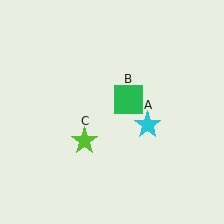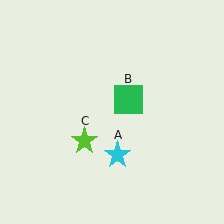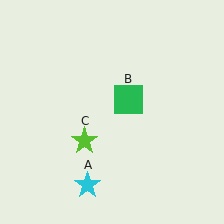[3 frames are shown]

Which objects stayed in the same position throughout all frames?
Green square (object B) and lime star (object C) remained stationary.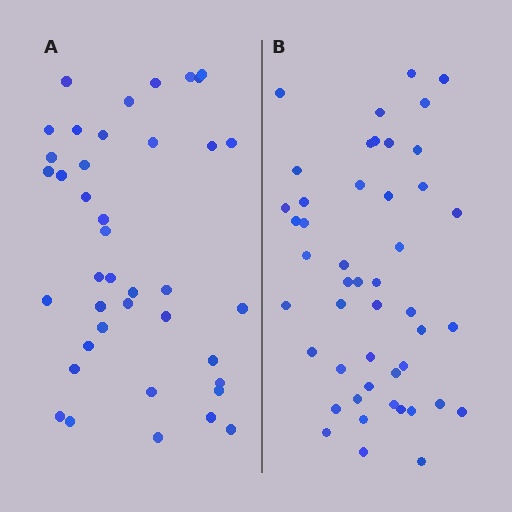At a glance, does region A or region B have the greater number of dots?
Region B (the right region) has more dots.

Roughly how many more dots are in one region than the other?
Region B has roughly 8 or so more dots than region A.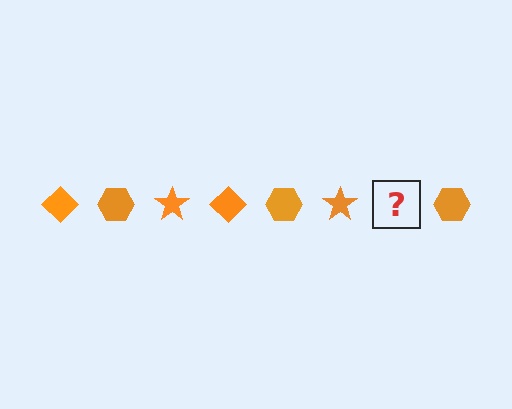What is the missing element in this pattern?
The missing element is an orange diamond.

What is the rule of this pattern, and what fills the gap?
The rule is that the pattern cycles through diamond, hexagon, star shapes in orange. The gap should be filled with an orange diamond.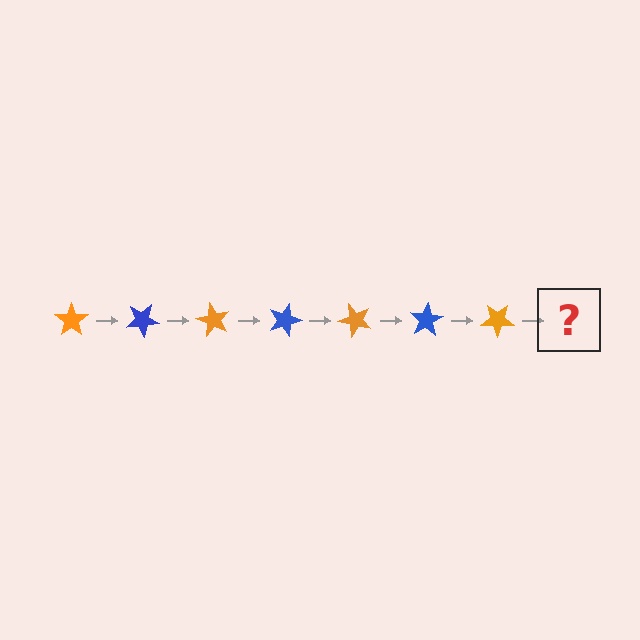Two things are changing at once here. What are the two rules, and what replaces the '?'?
The two rules are that it rotates 30 degrees each step and the color cycles through orange and blue. The '?' should be a blue star, rotated 210 degrees from the start.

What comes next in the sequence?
The next element should be a blue star, rotated 210 degrees from the start.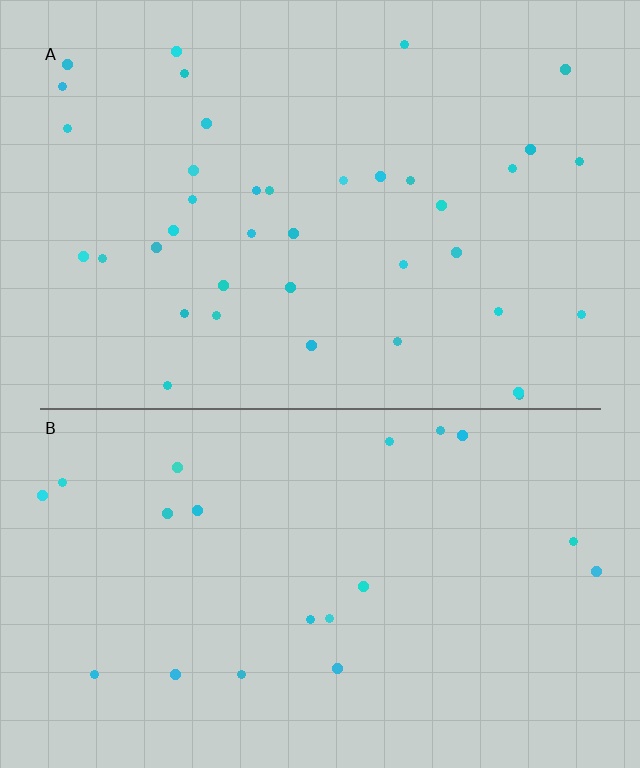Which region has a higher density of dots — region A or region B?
A (the top).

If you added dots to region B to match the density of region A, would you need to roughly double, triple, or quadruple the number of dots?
Approximately double.